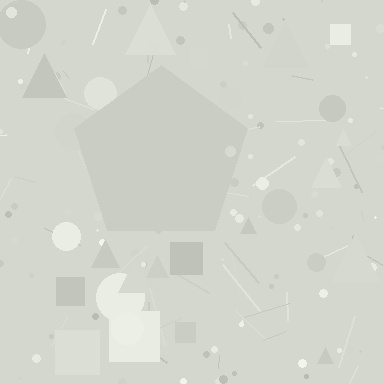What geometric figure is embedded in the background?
A pentagon is embedded in the background.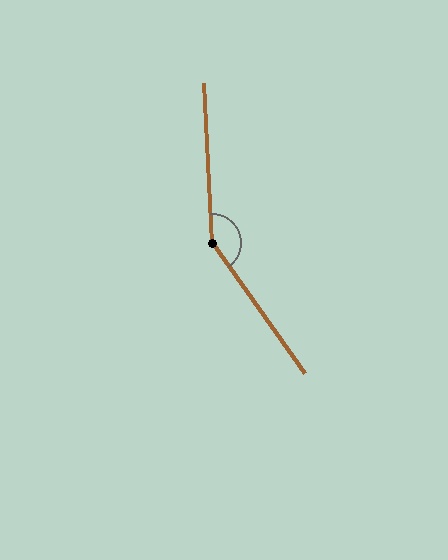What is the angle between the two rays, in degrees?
Approximately 147 degrees.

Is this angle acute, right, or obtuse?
It is obtuse.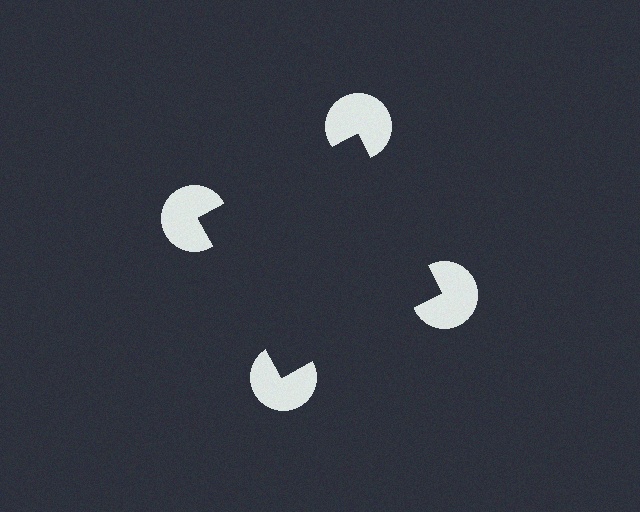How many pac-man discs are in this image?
There are 4 — one at each vertex of the illusory square.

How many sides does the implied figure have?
4 sides.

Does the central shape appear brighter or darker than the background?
It typically appears slightly darker than the background, even though no actual brightness change is drawn.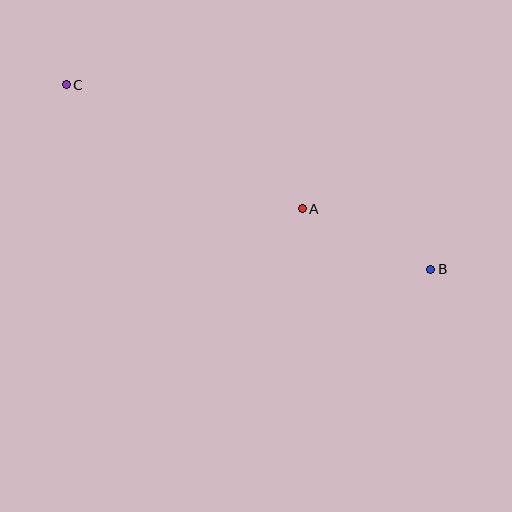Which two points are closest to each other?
Points A and B are closest to each other.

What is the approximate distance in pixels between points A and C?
The distance between A and C is approximately 266 pixels.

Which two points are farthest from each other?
Points B and C are farthest from each other.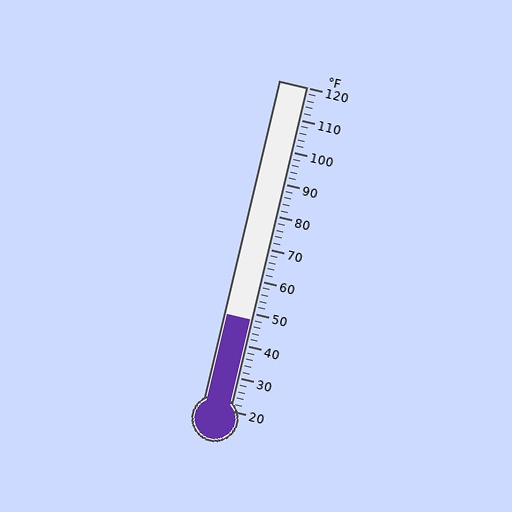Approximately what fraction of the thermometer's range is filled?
The thermometer is filled to approximately 30% of its range.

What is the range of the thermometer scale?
The thermometer scale ranges from 20°F to 120°F.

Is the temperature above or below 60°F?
The temperature is below 60°F.